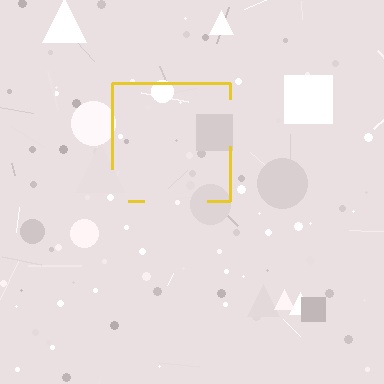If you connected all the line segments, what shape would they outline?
They would outline a square.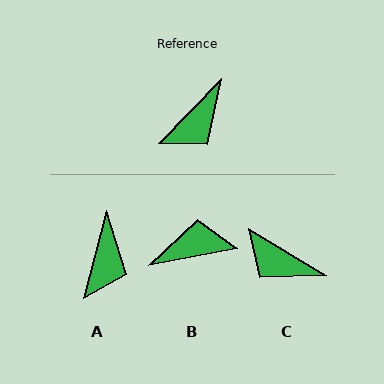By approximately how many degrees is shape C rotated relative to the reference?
Approximately 77 degrees clockwise.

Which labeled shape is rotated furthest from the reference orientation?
B, about 145 degrees away.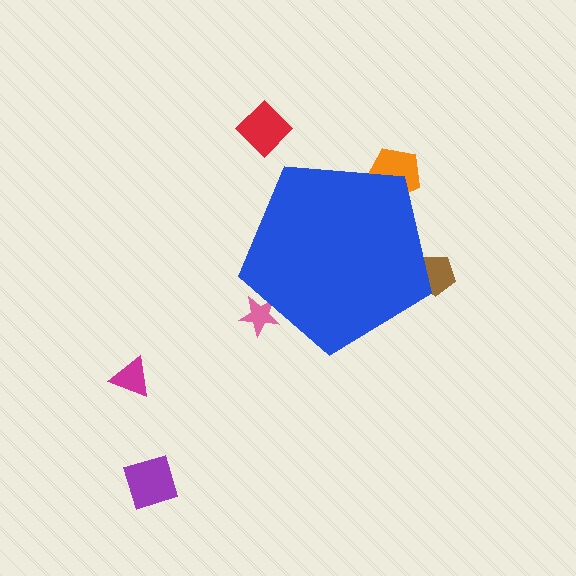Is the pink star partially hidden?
Yes, the pink star is partially hidden behind the blue pentagon.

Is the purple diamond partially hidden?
No, the purple diamond is fully visible.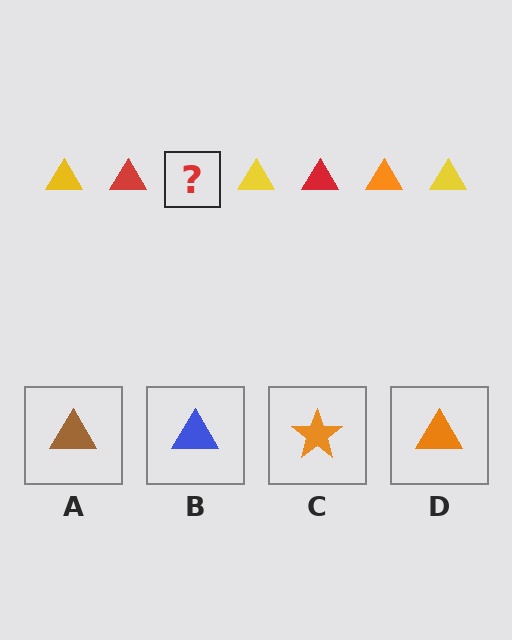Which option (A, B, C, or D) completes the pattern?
D.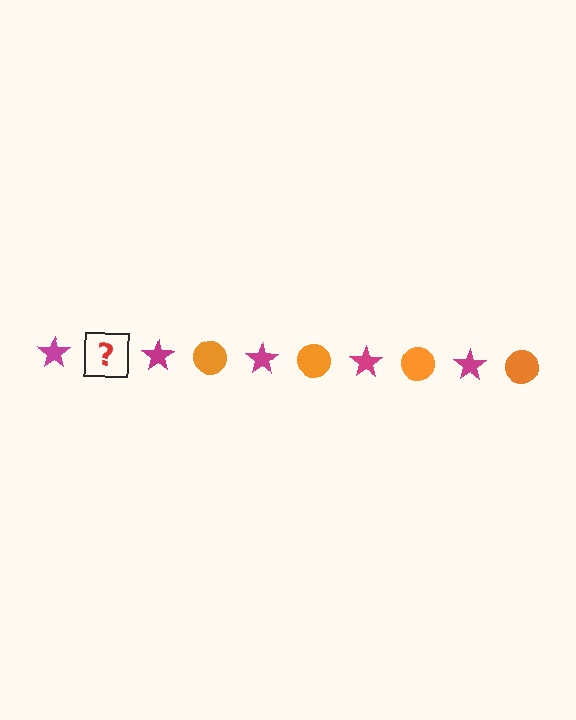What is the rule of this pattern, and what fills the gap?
The rule is that the pattern alternates between magenta star and orange circle. The gap should be filled with an orange circle.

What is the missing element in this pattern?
The missing element is an orange circle.